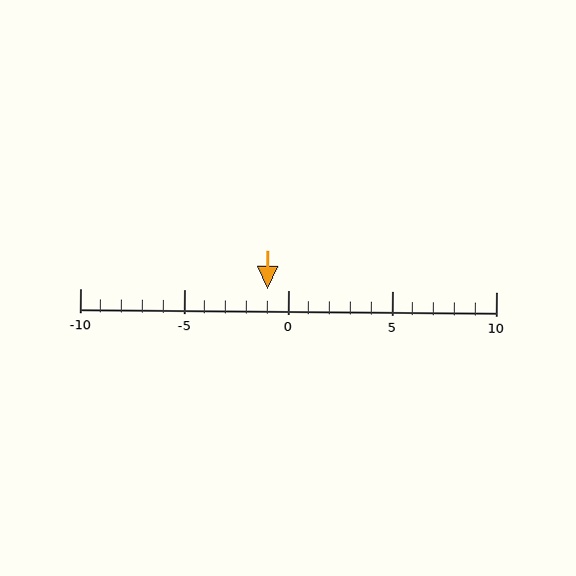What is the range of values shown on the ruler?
The ruler shows values from -10 to 10.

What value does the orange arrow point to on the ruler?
The orange arrow points to approximately -1.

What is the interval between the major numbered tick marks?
The major tick marks are spaced 5 units apart.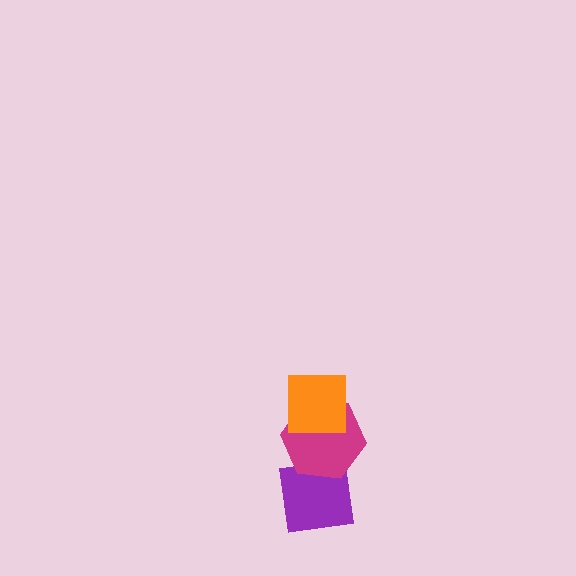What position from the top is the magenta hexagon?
The magenta hexagon is 2nd from the top.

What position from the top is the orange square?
The orange square is 1st from the top.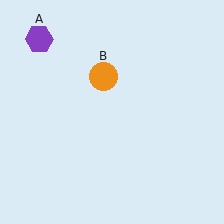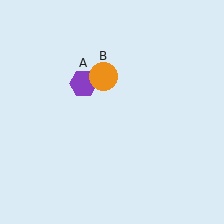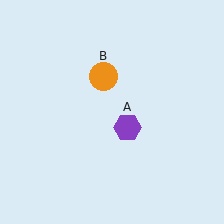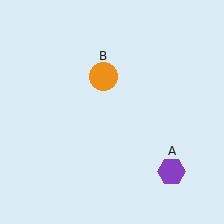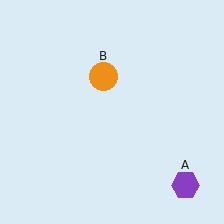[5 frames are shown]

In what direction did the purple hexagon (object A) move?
The purple hexagon (object A) moved down and to the right.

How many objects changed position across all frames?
1 object changed position: purple hexagon (object A).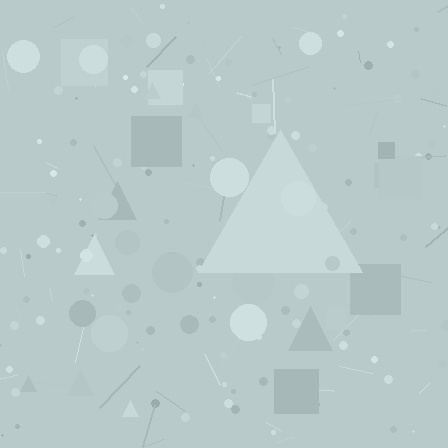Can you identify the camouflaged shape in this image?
The camouflaged shape is a triangle.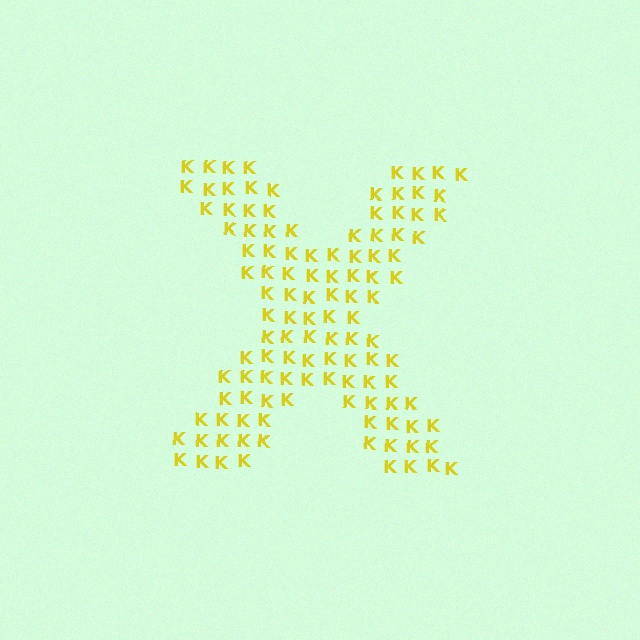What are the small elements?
The small elements are letter K's.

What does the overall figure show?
The overall figure shows the letter X.